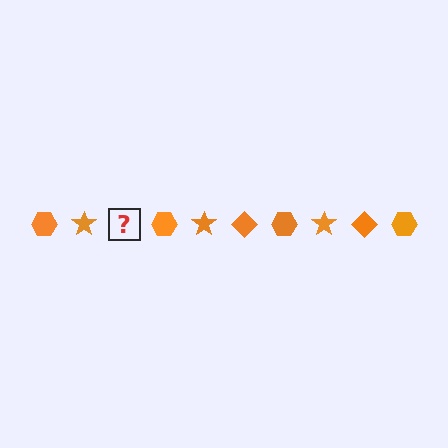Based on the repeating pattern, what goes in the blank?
The blank should be an orange diamond.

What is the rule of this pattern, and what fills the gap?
The rule is that the pattern cycles through hexagon, star, diamond shapes in orange. The gap should be filled with an orange diamond.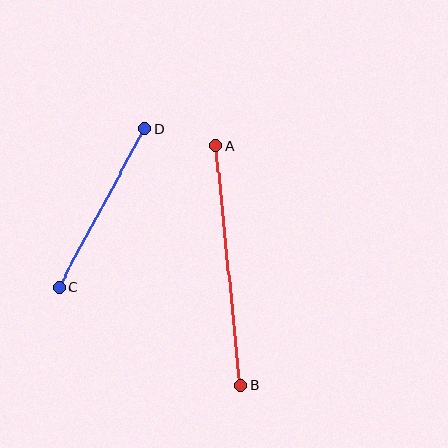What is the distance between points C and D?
The distance is approximately 181 pixels.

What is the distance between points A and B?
The distance is approximately 241 pixels.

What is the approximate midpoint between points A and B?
The midpoint is at approximately (228, 265) pixels.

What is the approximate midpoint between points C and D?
The midpoint is at approximately (102, 208) pixels.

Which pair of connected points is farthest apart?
Points A and B are farthest apart.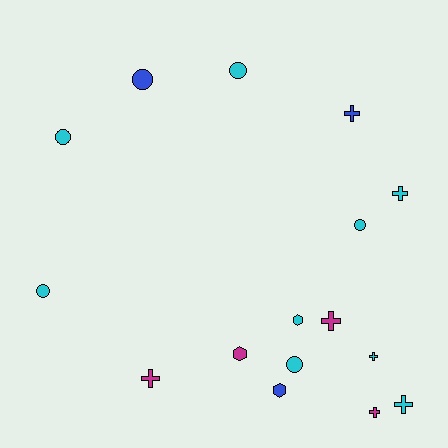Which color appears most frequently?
Cyan, with 9 objects.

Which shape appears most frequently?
Cross, with 7 objects.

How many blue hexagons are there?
There is 1 blue hexagon.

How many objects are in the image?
There are 16 objects.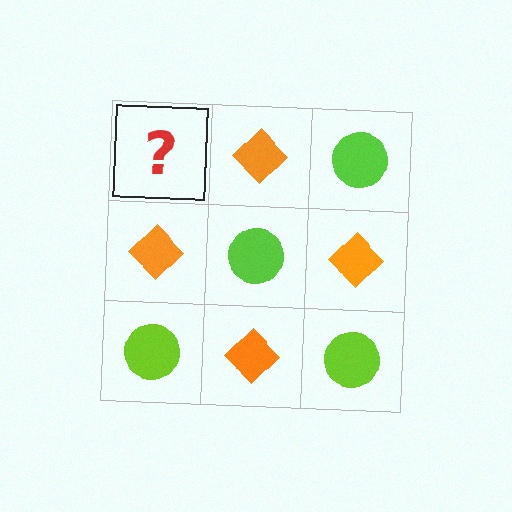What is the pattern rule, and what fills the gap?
The rule is that it alternates lime circle and orange diamond in a checkerboard pattern. The gap should be filled with a lime circle.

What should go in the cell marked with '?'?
The missing cell should contain a lime circle.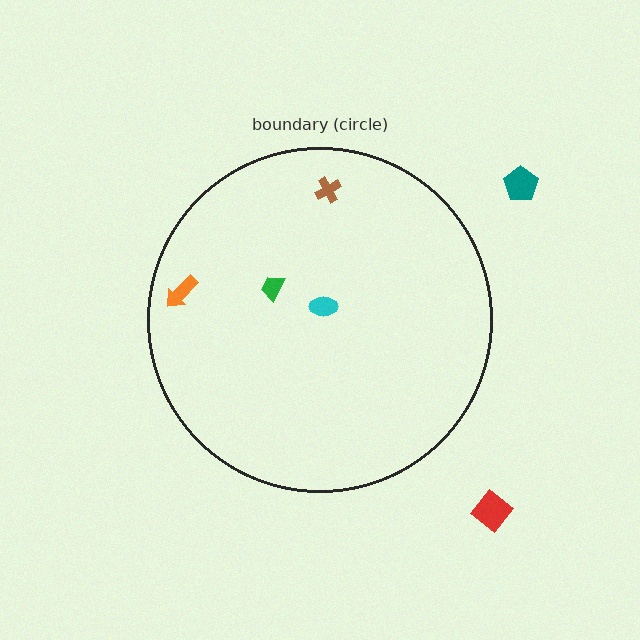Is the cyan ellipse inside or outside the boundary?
Inside.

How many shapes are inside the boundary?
4 inside, 2 outside.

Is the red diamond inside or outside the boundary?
Outside.